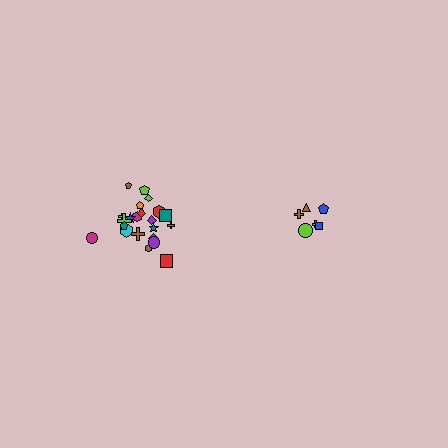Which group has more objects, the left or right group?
The left group.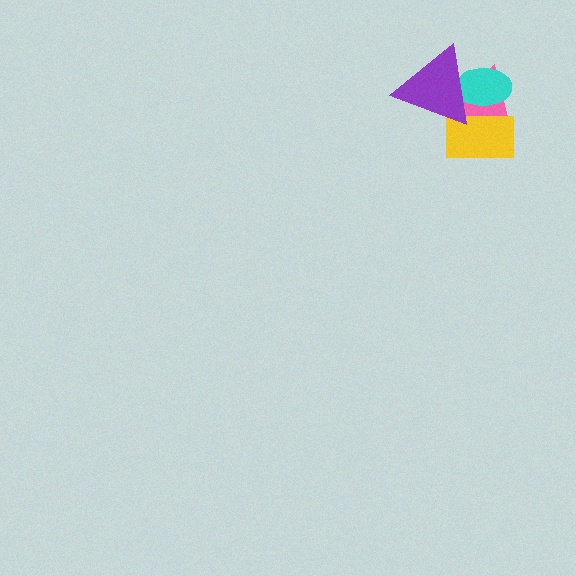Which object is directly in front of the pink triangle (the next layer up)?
The cyan ellipse is directly in front of the pink triangle.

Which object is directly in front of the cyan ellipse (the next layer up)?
The yellow rectangle is directly in front of the cyan ellipse.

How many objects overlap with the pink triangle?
3 objects overlap with the pink triangle.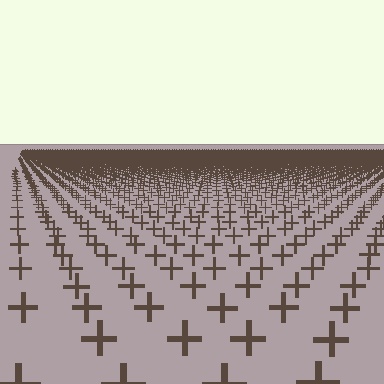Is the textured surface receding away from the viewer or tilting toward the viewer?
The surface is receding away from the viewer. Texture elements get smaller and denser toward the top.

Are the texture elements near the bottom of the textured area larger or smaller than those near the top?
Larger. Near the bottom, elements are closer to the viewer and appear at a bigger on-screen size.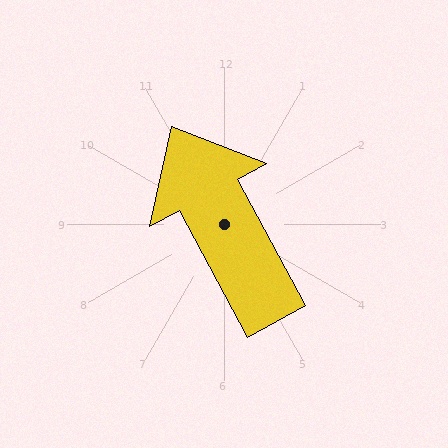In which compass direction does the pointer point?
Northwest.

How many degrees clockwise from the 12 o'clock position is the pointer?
Approximately 332 degrees.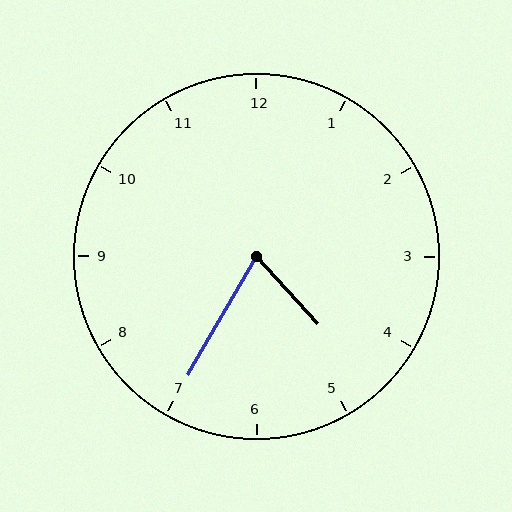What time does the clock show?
4:35.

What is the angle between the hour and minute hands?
Approximately 72 degrees.